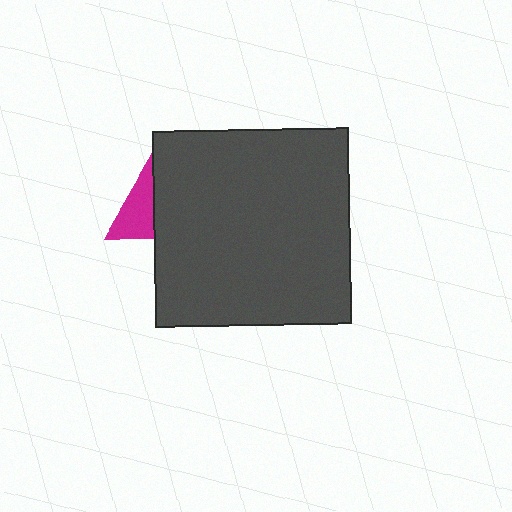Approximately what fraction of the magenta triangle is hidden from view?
Roughly 51% of the magenta triangle is hidden behind the dark gray square.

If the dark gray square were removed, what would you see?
You would see the complete magenta triangle.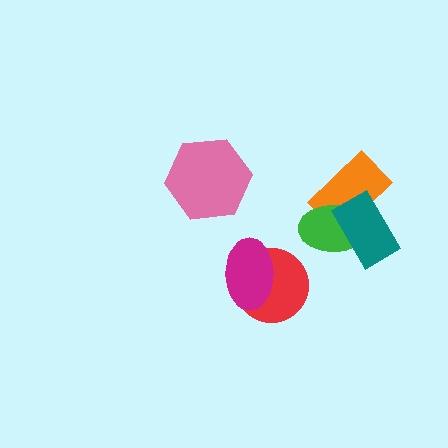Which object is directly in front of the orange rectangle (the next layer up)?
The green ellipse is directly in front of the orange rectangle.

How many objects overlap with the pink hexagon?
0 objects overlap with the pink hexagon.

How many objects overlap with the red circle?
1 object overlaps with the red circle.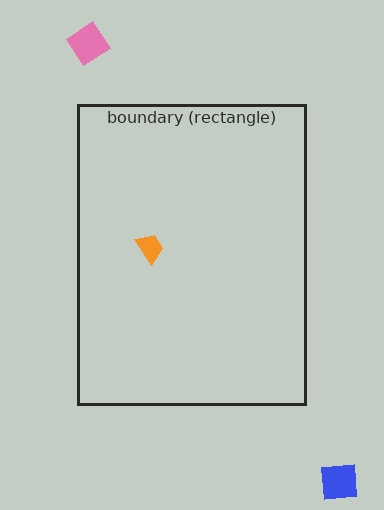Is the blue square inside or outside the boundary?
Outside.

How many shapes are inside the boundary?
1 inside, 2 outside.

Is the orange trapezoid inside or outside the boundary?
Inside.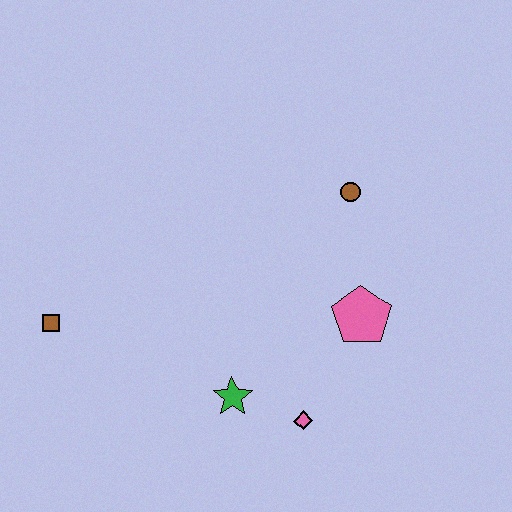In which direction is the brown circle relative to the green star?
The brown circle is above the green star.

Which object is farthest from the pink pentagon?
The brown square is farthest from the pink pentagon.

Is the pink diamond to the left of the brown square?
No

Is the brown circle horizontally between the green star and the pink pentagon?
Yes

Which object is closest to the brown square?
The green star is closest to the brown square.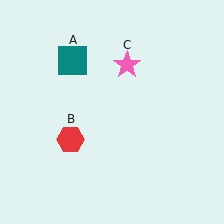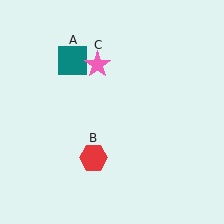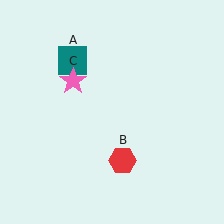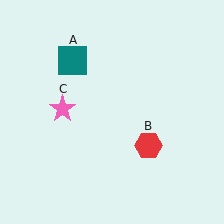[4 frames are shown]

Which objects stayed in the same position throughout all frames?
Teal square (object A) remained stationary.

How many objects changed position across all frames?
2 objects changed position: red hexagon (object B), pink star (object C).